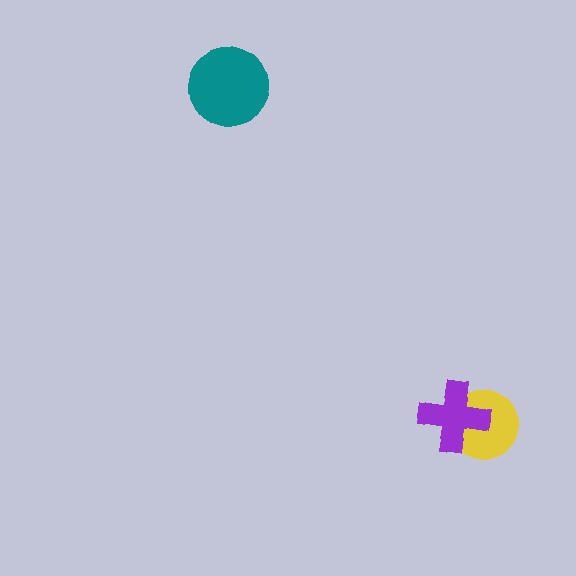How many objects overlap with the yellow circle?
1 object overlaps with the yellow circle.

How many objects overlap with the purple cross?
1 object overlaps with the purple cross.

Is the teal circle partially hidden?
No, no other shape covers it.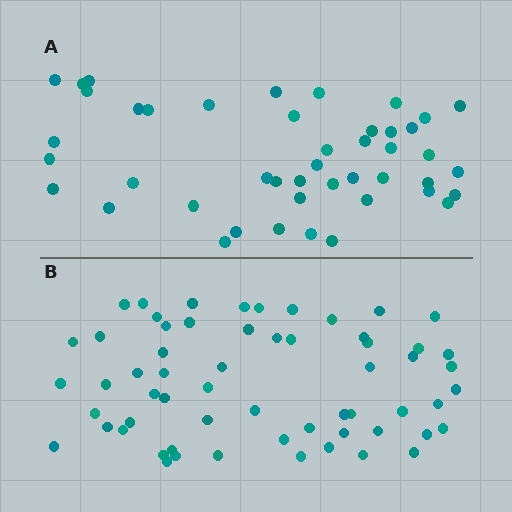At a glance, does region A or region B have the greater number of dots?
Region B (the bottom region) has more dots.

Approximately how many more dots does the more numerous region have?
Region B has approximately 15 more dots than region A.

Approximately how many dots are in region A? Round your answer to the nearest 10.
About 40 dots. (The exact count is 45, which rounds to 40.)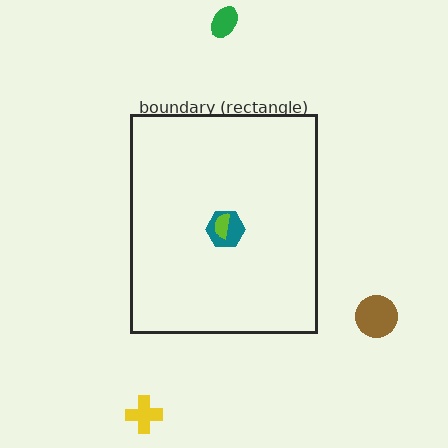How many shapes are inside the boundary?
2 inside, 3 outside.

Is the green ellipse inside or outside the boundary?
Outside.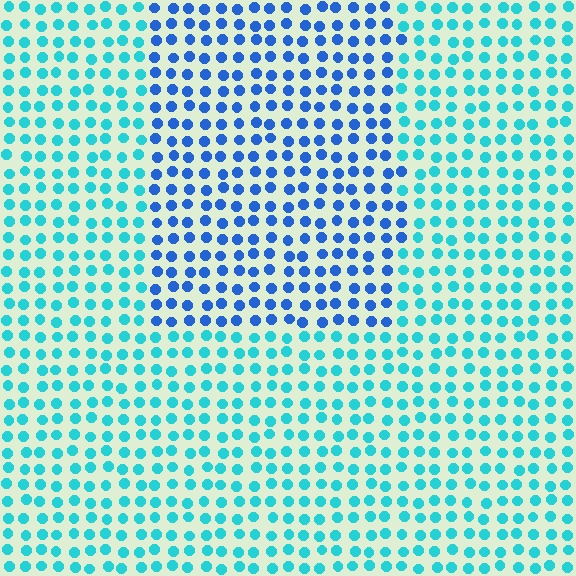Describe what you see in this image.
The image is filled with small cyan elements in a uniform arrangement. A rectangle-shaped region is visible where the elements are tinted to a slightly different hue, forming a subtle color boundary.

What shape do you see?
I see a rectangle.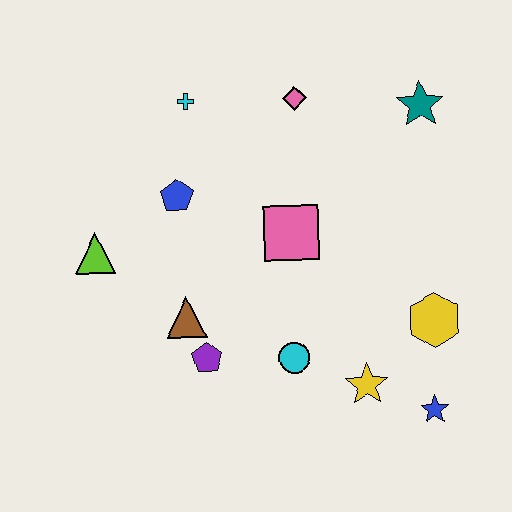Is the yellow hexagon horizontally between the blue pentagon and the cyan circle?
No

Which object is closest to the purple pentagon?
The brown triangle is closest to the purple pentagon.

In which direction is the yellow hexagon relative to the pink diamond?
The yellow hexagon is below the pink diamond.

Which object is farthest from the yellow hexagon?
The lime triangle is farthest from the yellow hexagon.